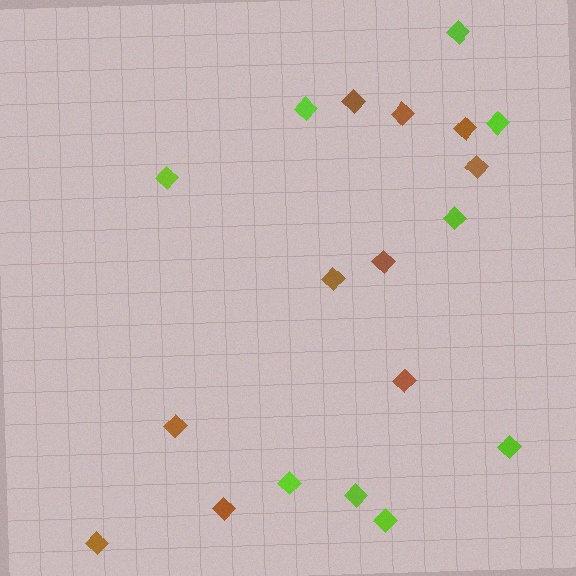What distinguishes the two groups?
There are 2 groups: one group of lime diamonds (9) and one group of brown diamonds (10).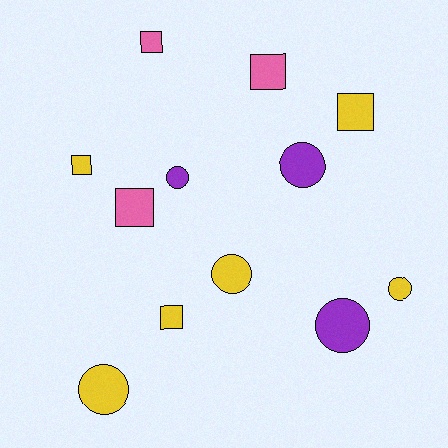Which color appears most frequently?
Yellow, with 6 objects.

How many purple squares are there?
There are no purple squares.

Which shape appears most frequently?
Circle, with 6 objects.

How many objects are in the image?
There are 12 objects.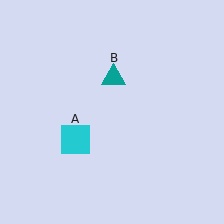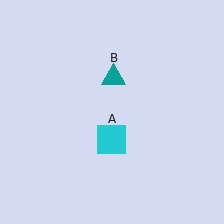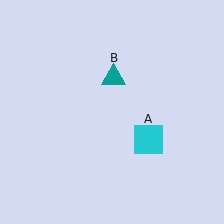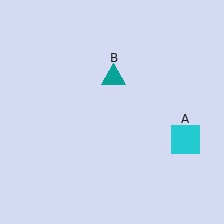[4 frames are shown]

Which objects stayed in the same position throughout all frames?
Teal triangle (object B) remained stationary.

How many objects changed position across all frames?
1 object changed position: cyan square (object A).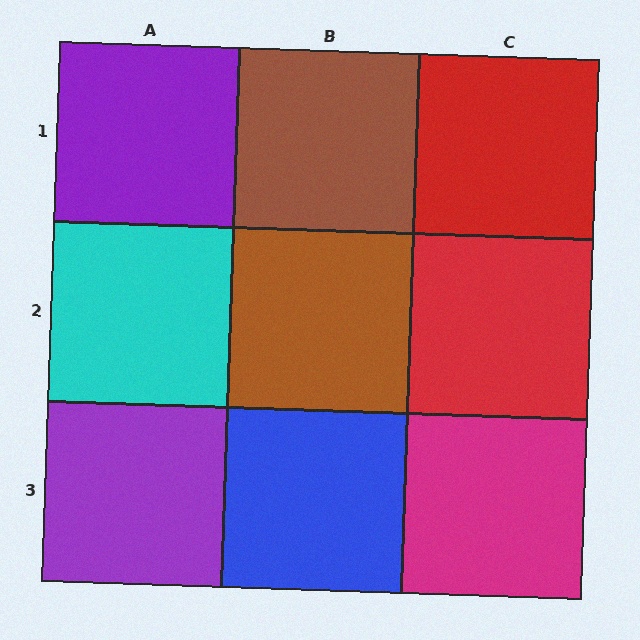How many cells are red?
2 cells are red.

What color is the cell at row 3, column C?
Magenta.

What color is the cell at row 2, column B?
Brown.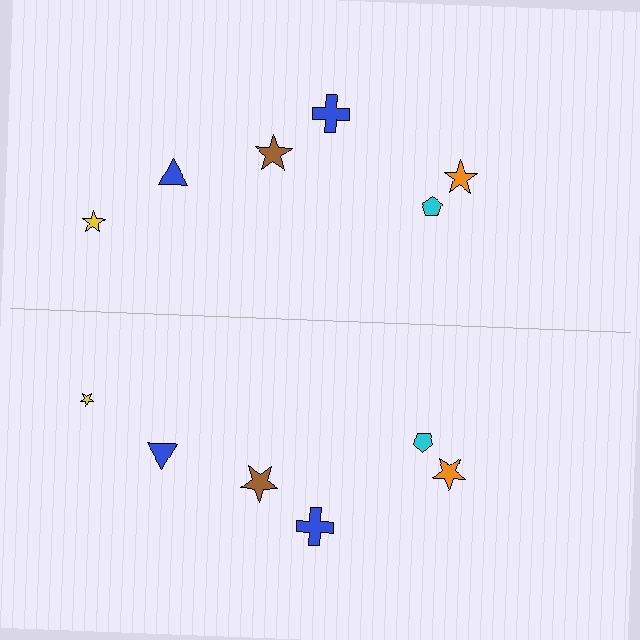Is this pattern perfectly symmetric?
No, the pattern is not perfectly symmetric. The yellow star on the bottom side has a different size than its mirror counterpart.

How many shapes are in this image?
There are 12 shapes in this image.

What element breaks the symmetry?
The yellow star on the bottom side has a different size than its mirror counterpart.